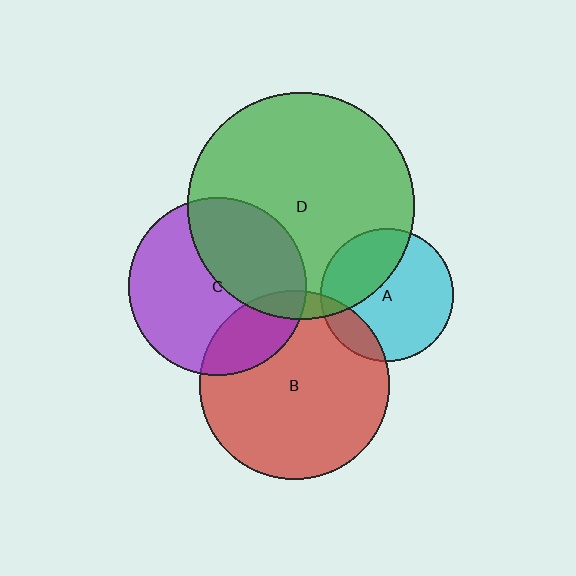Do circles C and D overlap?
Yes.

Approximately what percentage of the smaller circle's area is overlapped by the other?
Approximately 40%.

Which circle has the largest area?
Circle D (green).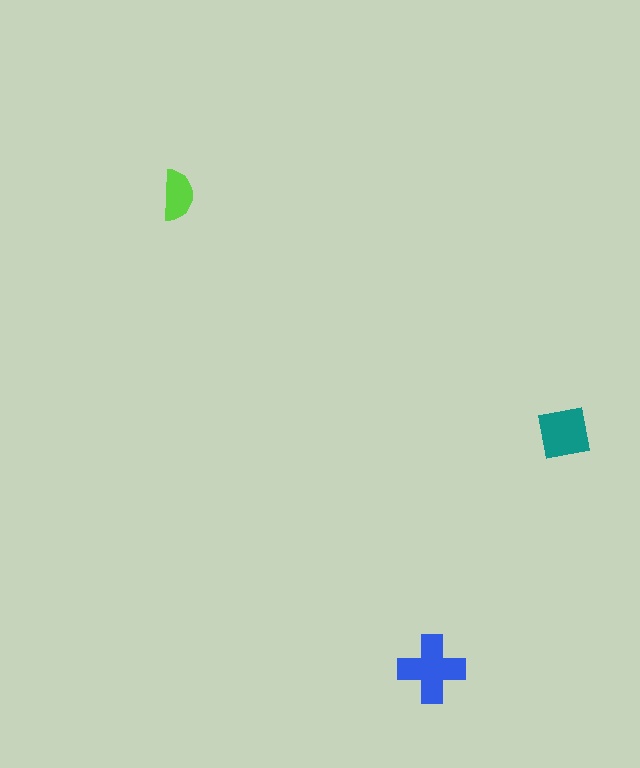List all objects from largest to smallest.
The blue cross, the teal square, the lime semicircle.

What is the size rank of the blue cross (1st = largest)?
1st.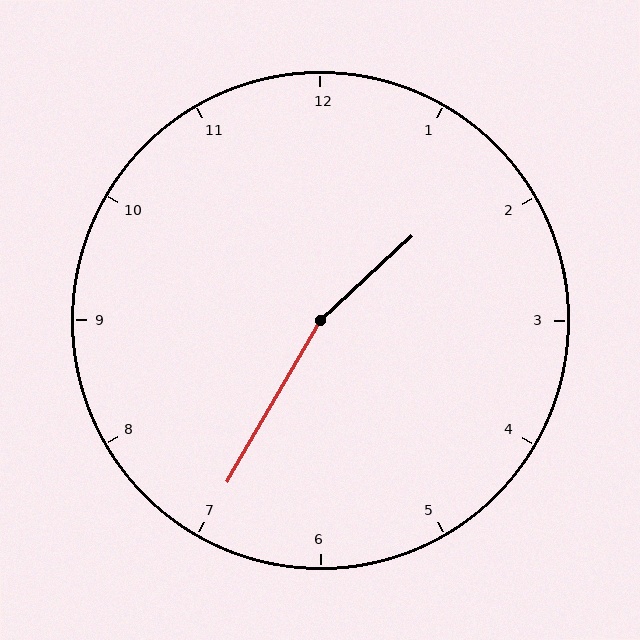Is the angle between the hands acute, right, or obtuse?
It is obtuse.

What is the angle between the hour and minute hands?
Approximately 162 degrees.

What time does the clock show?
1:35.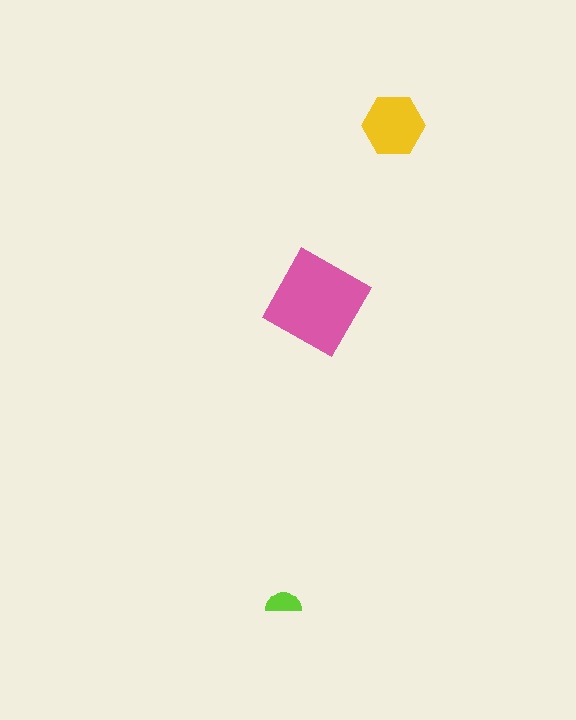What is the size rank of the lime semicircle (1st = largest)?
3rd.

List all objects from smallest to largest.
The lime semicircle, the yellow hexagon, the pink square.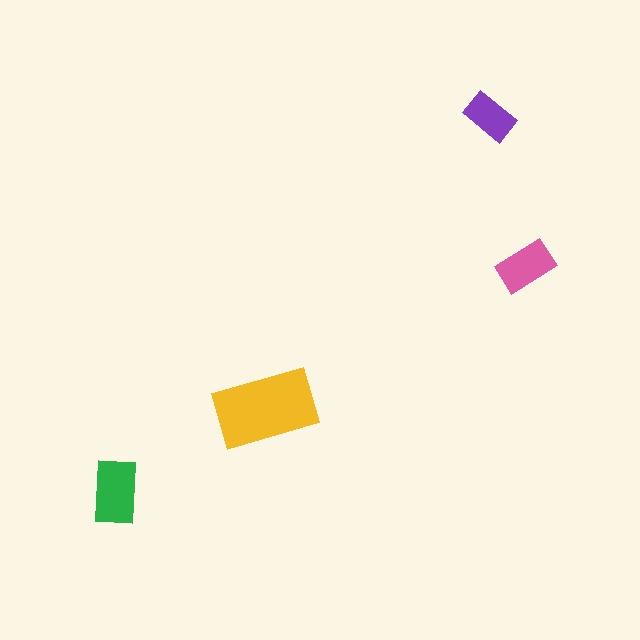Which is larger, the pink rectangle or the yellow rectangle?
The yellow one.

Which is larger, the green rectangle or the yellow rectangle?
The yellow one.